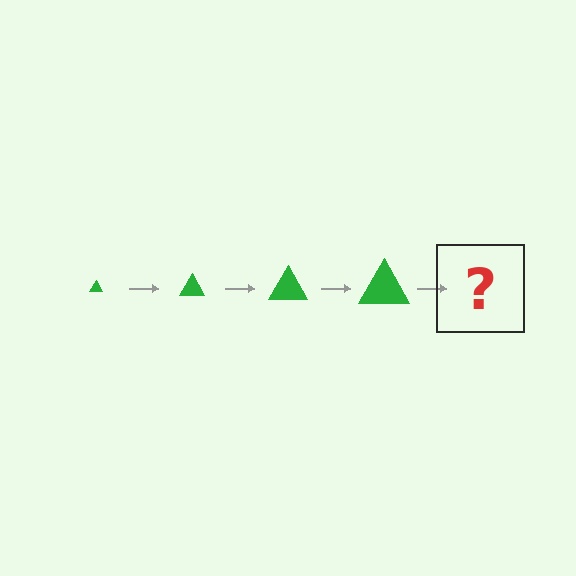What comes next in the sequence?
The next element should be a green triangle, larger than the previous one.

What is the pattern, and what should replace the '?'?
The pattern is that the triangle gets progressively larger each step. The '?' should be a green triangle, larger than the previous one.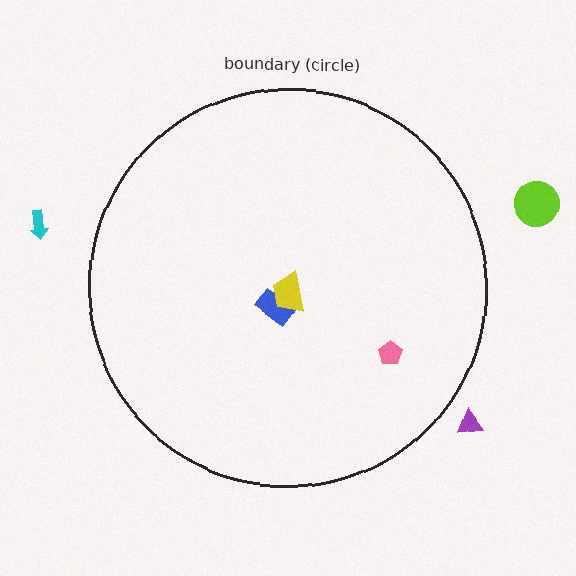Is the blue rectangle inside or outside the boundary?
Inside.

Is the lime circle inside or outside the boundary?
Outside.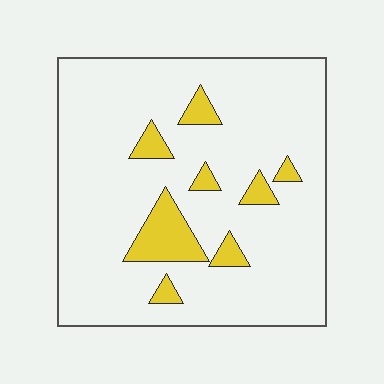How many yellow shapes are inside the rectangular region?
8.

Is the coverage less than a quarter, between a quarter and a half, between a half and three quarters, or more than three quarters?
Less than a quarter.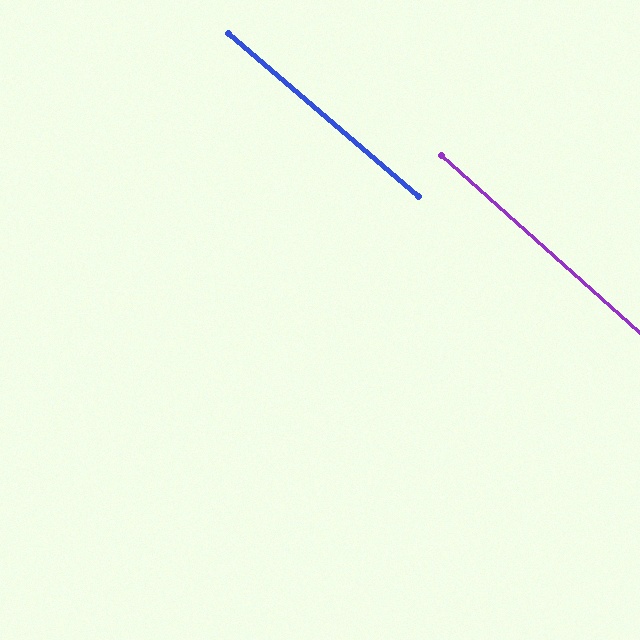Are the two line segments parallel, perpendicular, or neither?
Parallel — their directions differ by only 1.2°.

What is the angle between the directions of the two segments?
Approximately 1 degree.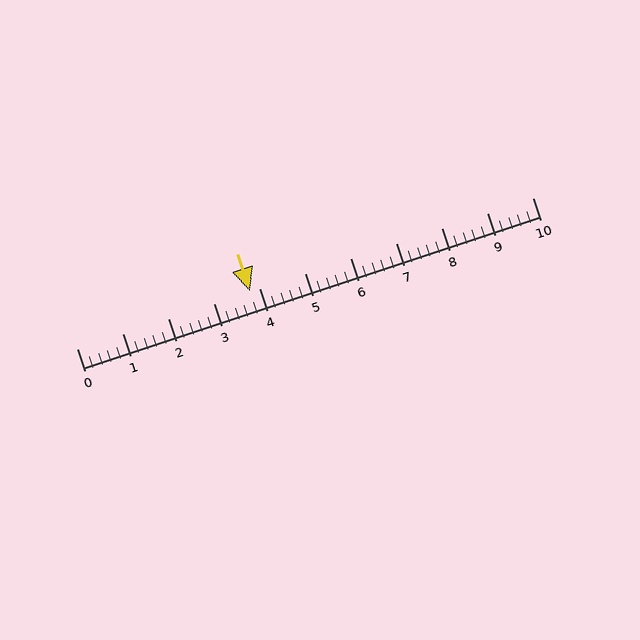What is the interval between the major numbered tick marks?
The major tick marks are spaced 1 units apart.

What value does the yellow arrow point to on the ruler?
The yellow arrow points to approximately 3.8.